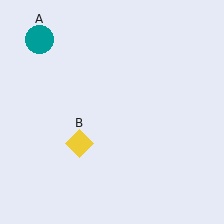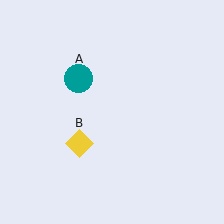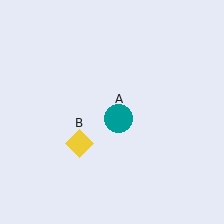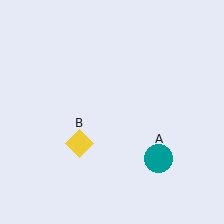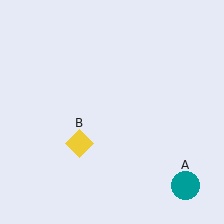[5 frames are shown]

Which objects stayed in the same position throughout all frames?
Yellow diamond (object B) remained stationary.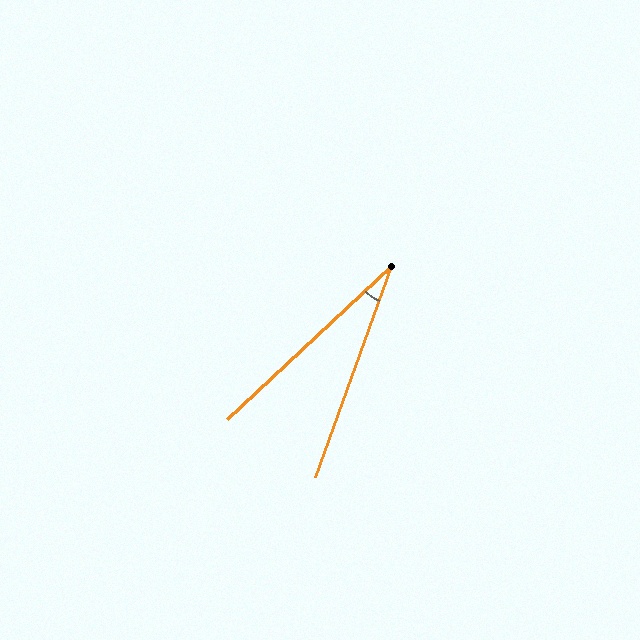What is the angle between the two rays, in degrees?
Approximately 27 degrees.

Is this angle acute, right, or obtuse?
It is acute.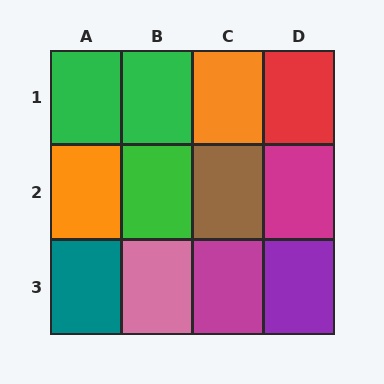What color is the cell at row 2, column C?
Brown.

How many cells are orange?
2 cells are orange.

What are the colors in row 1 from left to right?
Green, green, orange, red.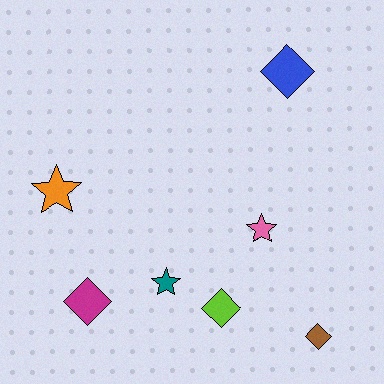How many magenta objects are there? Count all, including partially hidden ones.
There is 1 magenta object.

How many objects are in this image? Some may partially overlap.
There are 7 objects.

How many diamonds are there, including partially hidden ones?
There are 4 diamonds.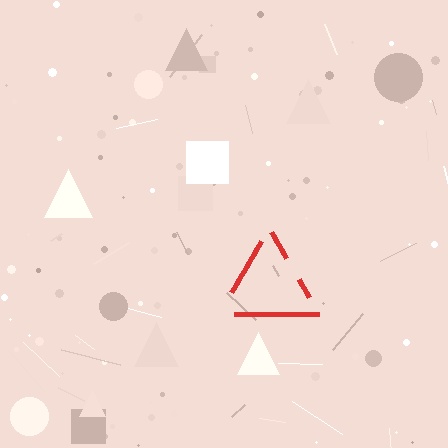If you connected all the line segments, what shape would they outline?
They would outline a triangle.